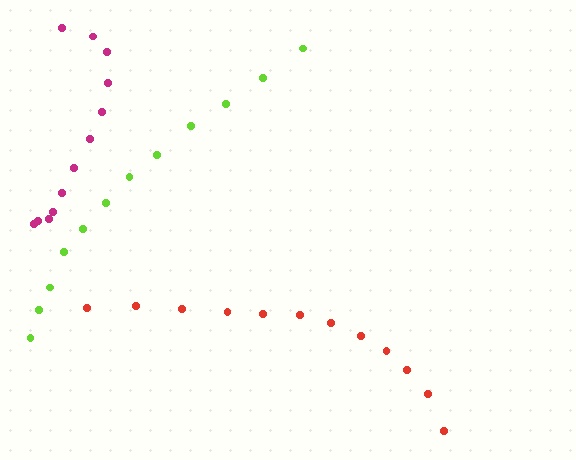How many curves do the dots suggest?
There are 3 distinct paths.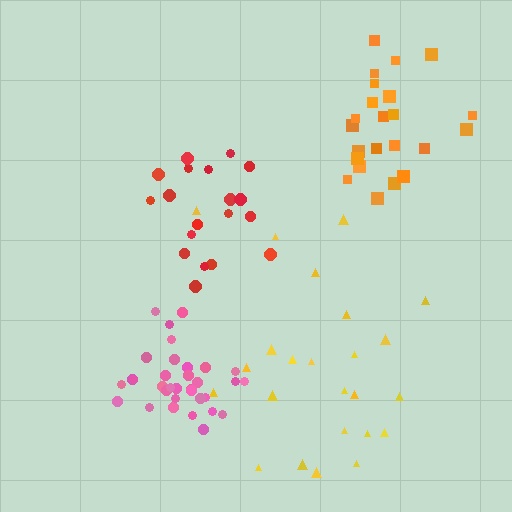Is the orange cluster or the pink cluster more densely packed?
Pink.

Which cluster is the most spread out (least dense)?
Yellow.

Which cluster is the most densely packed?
Pink.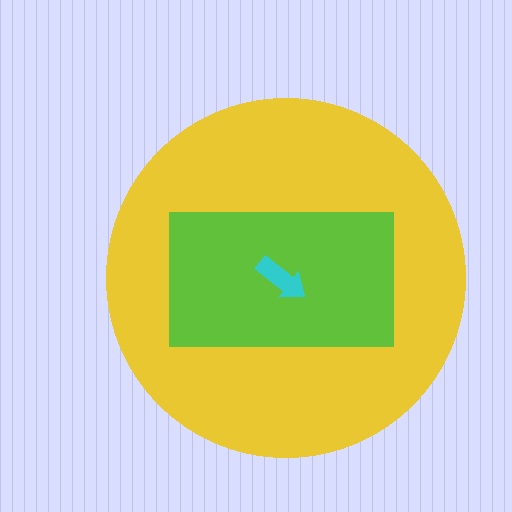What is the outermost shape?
The yellow circle.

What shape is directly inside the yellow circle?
The lime rectangle.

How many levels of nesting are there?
3.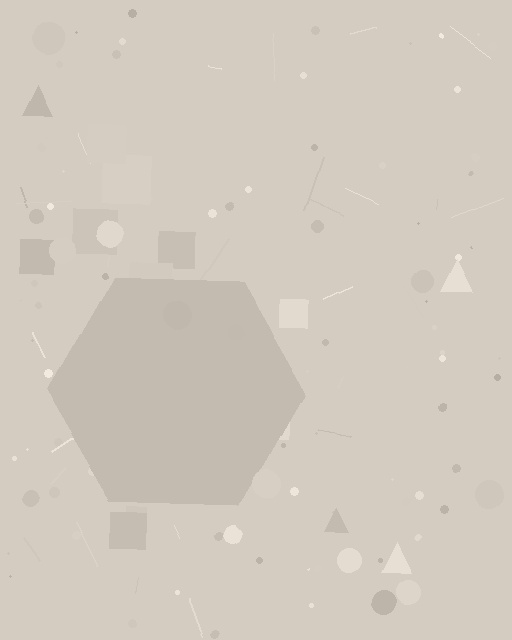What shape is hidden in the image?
A hexagon is hidden in the image.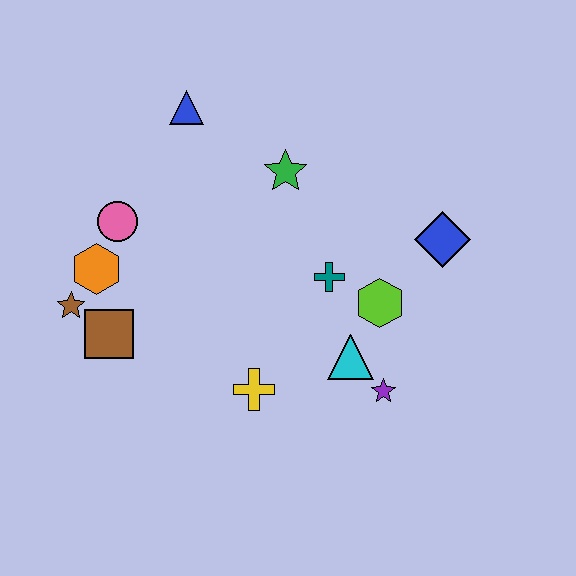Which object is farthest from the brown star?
The blue diamond is farthest from the brown star.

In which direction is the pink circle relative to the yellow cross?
The pink circle is above the yellow cross.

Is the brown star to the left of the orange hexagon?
Yes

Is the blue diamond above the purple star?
Yes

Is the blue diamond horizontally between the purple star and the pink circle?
No